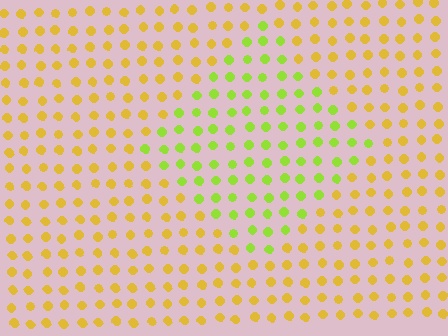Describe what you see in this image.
The image is filled with small yellow elements in a uniform arrangement. A diamond-shaped region is visible where the elements are tinted to a slightly different hue, forming a subtle color boundary.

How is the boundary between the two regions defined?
The boundary is defined purely by a slight shift in hue (about 41 degrees). Spacing, size, and orientation are identical on both sides.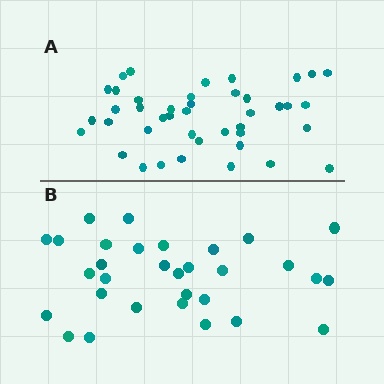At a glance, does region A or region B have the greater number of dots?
Region A (the top region) has more dots.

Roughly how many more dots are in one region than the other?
Region A has roughly 12 or so more dots than region B.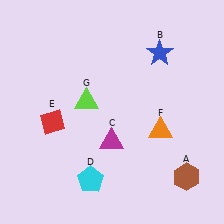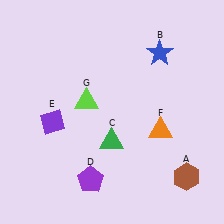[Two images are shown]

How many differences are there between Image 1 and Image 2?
There are 3 differences between the two images.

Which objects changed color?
C changed from magenta to green. D changed from cyan to purple. E changed from red to purple.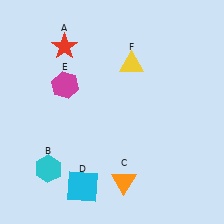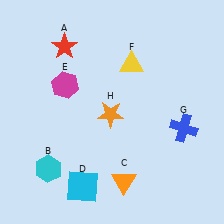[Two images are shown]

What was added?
A blue cross (G), an orange star (H) were added in Image 2.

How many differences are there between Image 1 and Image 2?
There are 2 differences between the two images.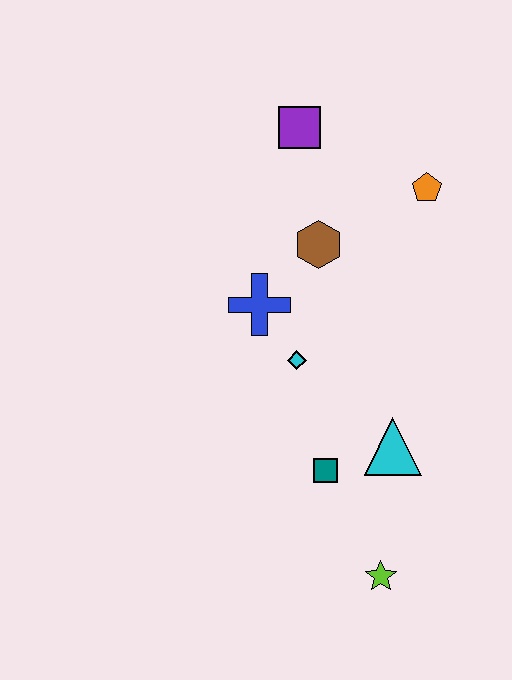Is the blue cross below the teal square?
No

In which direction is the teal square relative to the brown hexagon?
The teal square is below the brown hexagon.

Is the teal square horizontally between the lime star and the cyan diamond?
Yes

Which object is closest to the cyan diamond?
The blue cross is closest to the cyan diamond.